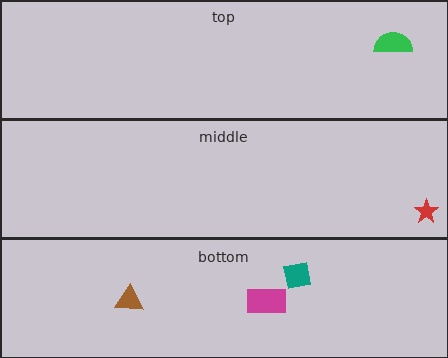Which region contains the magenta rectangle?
The bottom region.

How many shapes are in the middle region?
1.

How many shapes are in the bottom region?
3.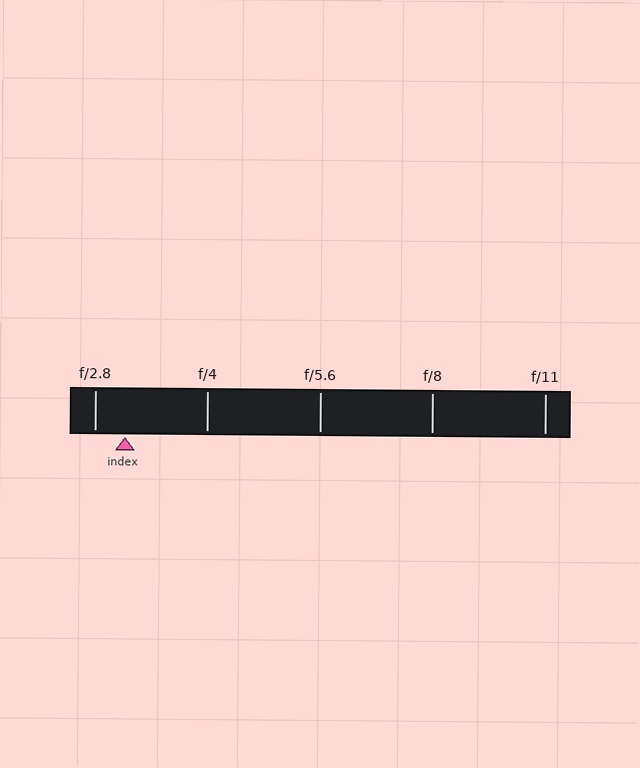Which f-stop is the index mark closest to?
The index mark is closest to f/2.8.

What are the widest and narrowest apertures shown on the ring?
The widest aperture shown is f/2.8 and the narrowest is f/11.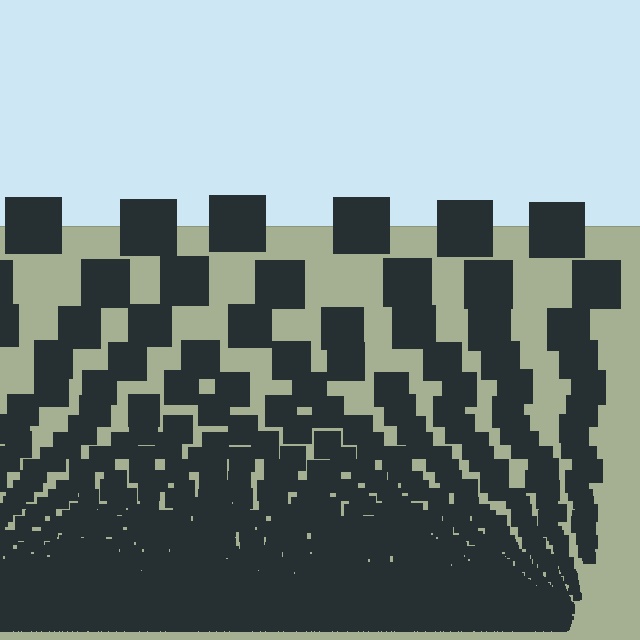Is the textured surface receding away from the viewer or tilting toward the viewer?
The surface appears to tilt toward the viewer. Texture elements get larger and sparser toward the top.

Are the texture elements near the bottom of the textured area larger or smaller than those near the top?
Smaller. The gradient is inverted — elements near the bottom are smaller and denser.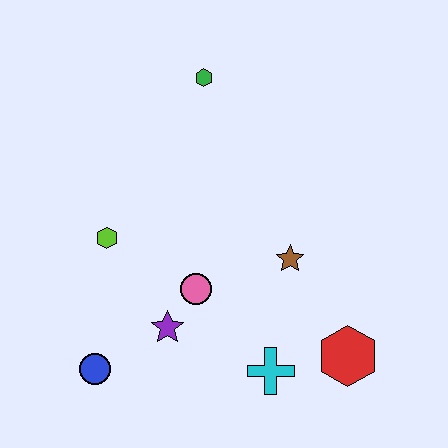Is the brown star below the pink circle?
No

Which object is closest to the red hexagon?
The cyan cross is closest to the red hexagon.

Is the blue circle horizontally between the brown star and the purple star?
No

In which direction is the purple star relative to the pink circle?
The purple star is below the pink circle.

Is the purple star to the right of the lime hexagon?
Yes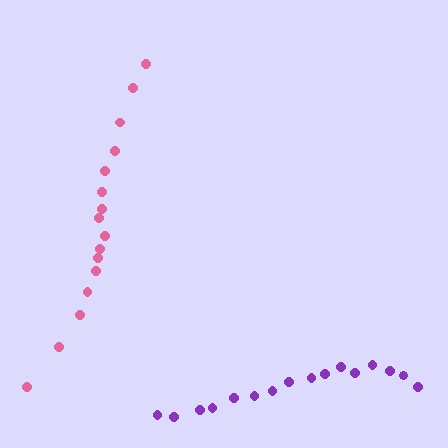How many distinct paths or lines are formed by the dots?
There are 2 distinct paths.